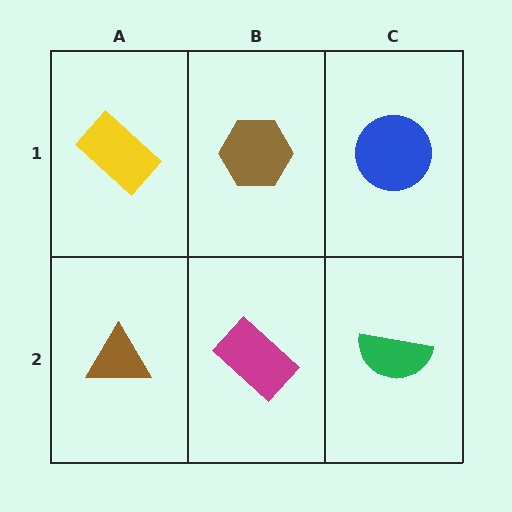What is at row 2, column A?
A brown triangle.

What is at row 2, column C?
A green semicircle.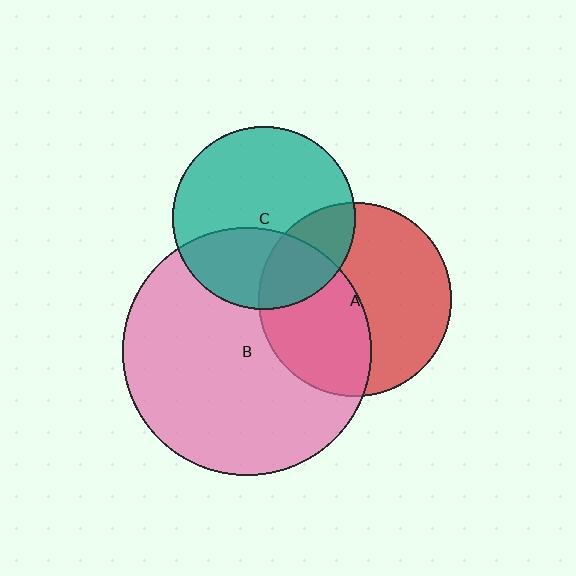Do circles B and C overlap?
Yes.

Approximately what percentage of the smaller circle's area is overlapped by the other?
Approximately 35%.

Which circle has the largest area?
Circle B (pink).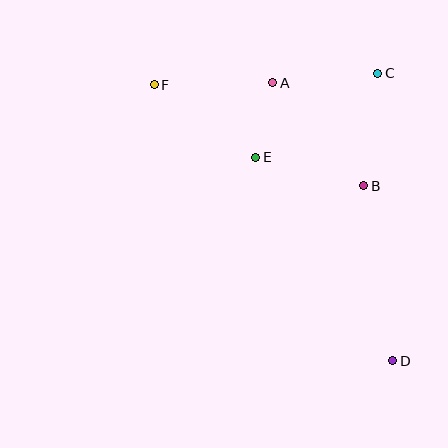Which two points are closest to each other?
Points A and E are closest to each other.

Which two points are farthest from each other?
Points D and F are farthest from each other.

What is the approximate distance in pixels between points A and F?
The distance between A and F is approximately 118 pixels.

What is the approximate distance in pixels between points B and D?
The distance between B and D is approximately 178 pixels.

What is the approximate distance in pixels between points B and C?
The distance between B and C is approximately 113 pixels.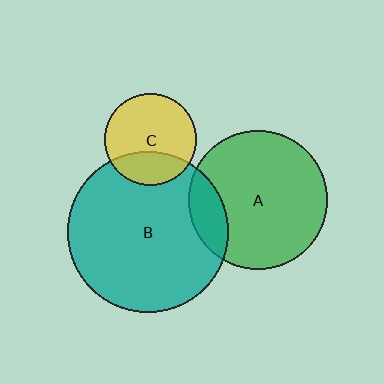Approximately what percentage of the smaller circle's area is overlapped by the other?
Approximately 30%.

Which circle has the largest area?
Circle B (teal).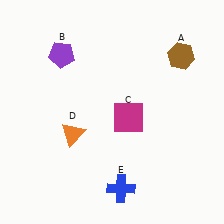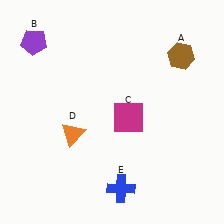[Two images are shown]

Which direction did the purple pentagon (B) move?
The purple pentagon (B) moved left.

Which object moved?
The purple pentagon (B) moved left.